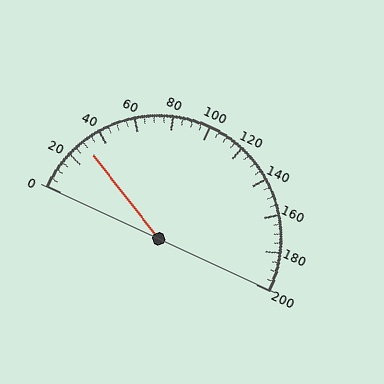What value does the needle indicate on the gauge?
The needle indicates approximately 30.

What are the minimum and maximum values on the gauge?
The gauge ranges from 0 to 200.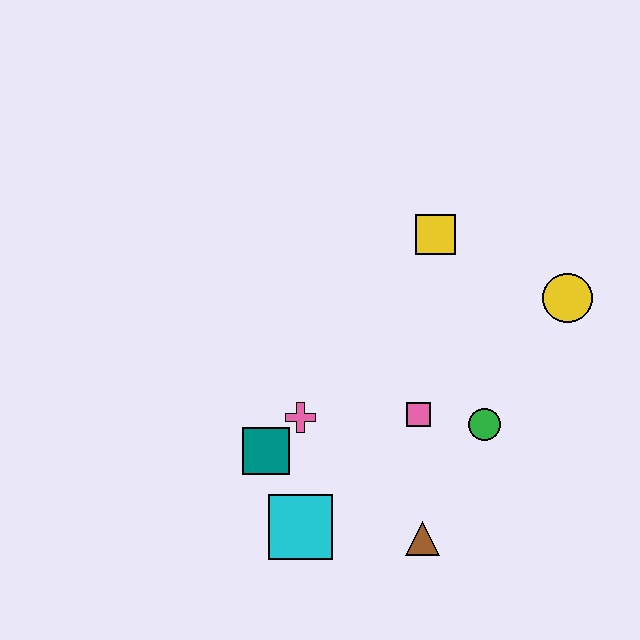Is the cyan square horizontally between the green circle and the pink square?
No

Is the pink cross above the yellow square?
No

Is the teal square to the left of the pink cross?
Yes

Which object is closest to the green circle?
The pink square is closest to the green circle.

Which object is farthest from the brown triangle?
The yellow square is farthest from the brown triangle.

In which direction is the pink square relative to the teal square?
The pink square is to the right of the teal square.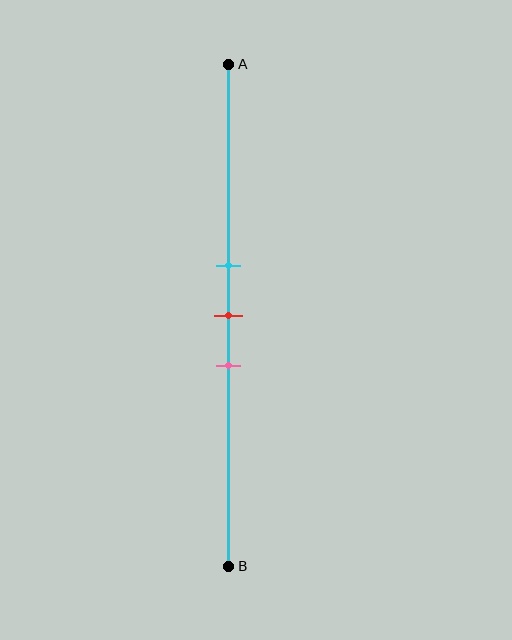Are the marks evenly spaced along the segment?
Yes, the marks are approximately evenly spaced.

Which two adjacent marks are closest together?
The cyan and red marks are the closest adjacent pair.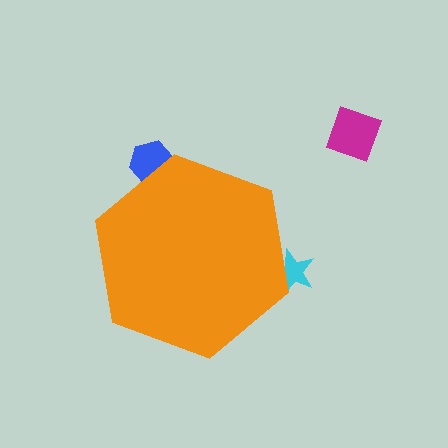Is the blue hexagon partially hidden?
Yes, the blue hexagon is partially hidden behind the orange hexagon.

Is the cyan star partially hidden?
Yes, the cyan star is partially hidden behind the orange hexagon.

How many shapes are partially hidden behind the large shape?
2 shapes are partially hidden.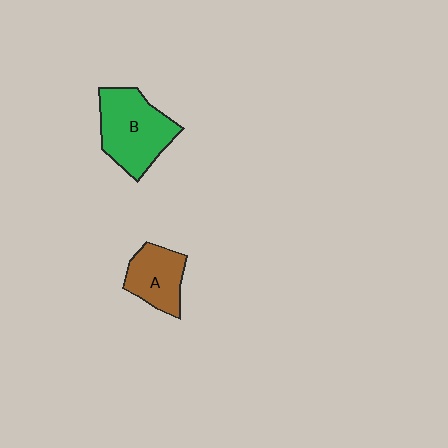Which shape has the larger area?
Shape B (green).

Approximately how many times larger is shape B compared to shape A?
Approximately 1.5 times.